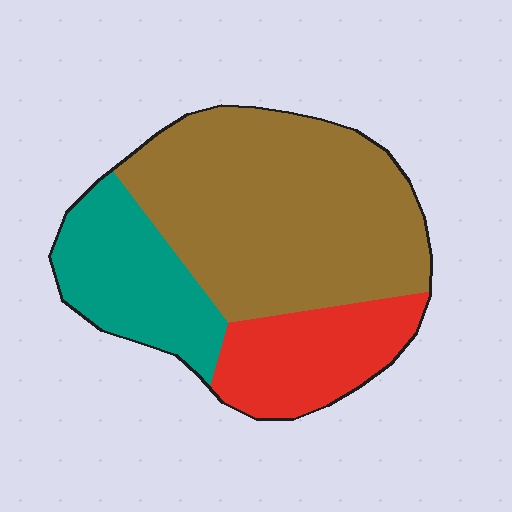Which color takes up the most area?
Brown, at roughly 55%.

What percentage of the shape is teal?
Teal takes up less than a quarter of the shape.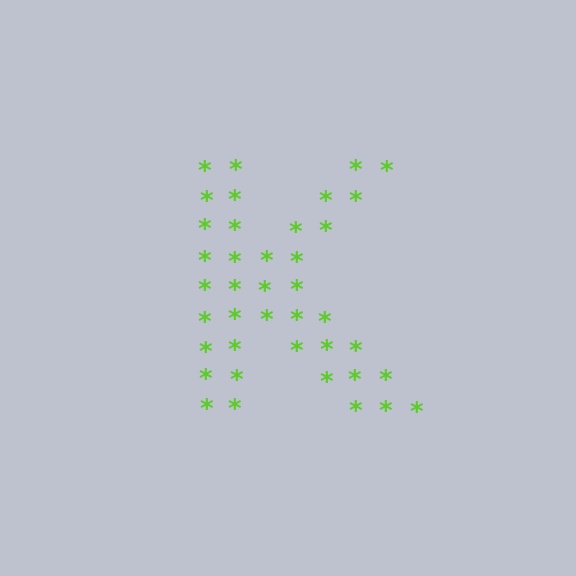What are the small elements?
The small elements are asterisks.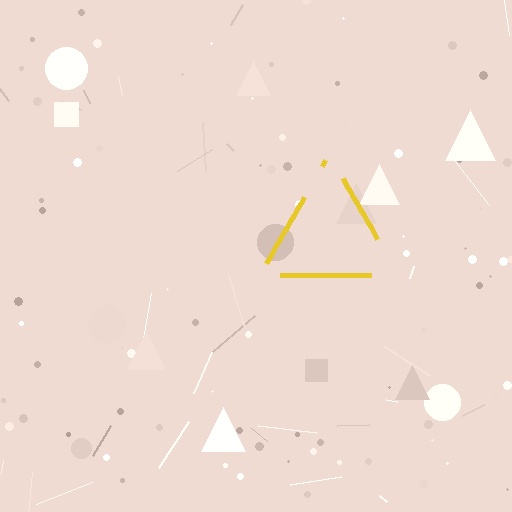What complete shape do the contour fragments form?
The contour fragments form a triangle.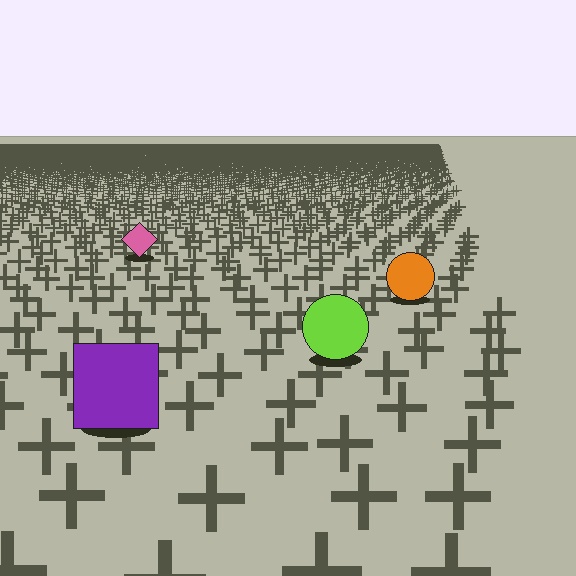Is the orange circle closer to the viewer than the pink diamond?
Yes. The orange circle is closer — you can tell from the texture gradient: the ground texture is coarser near it.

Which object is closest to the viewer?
The purple square is closest. The texture marks near it are larger and more spread out.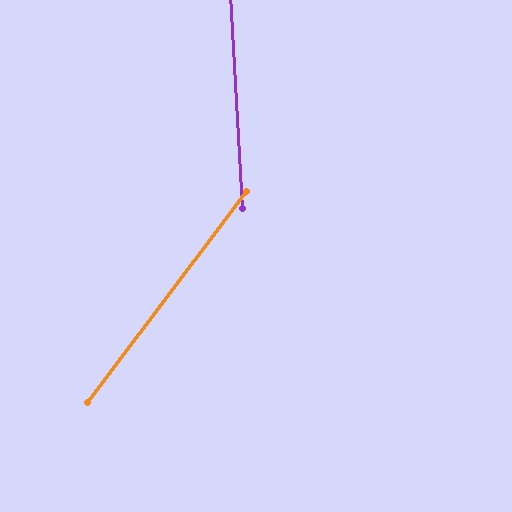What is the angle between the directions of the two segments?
Approximately 40 degrees.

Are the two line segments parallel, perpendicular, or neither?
Neither parallel nor perpendicular — they differ by about 40°.